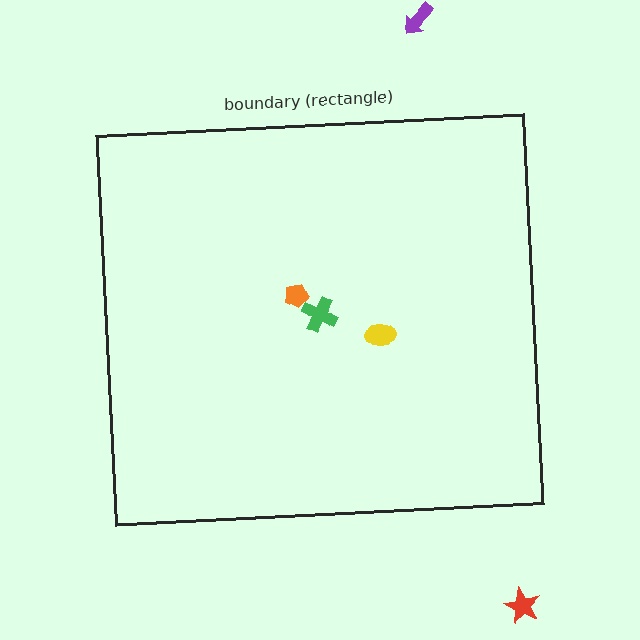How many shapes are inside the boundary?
3 inside, 2 outside.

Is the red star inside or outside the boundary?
Outside.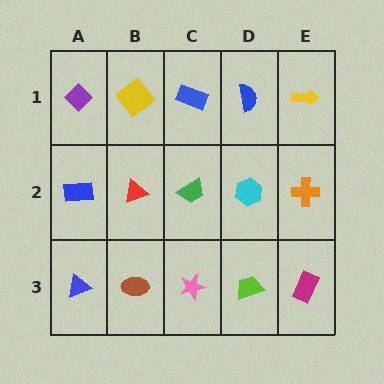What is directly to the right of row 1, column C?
A blue semicircle.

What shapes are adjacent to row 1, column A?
A blue rectangle (row 2, column A), a yellow diamond (row 1, column B).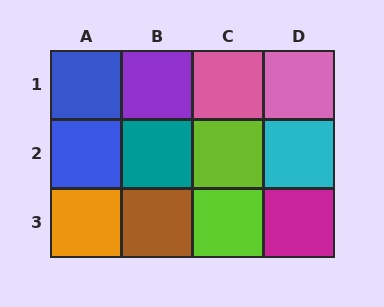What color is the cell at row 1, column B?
Purple.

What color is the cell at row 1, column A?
Blue.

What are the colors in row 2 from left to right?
Blue, teal, lime, cyan.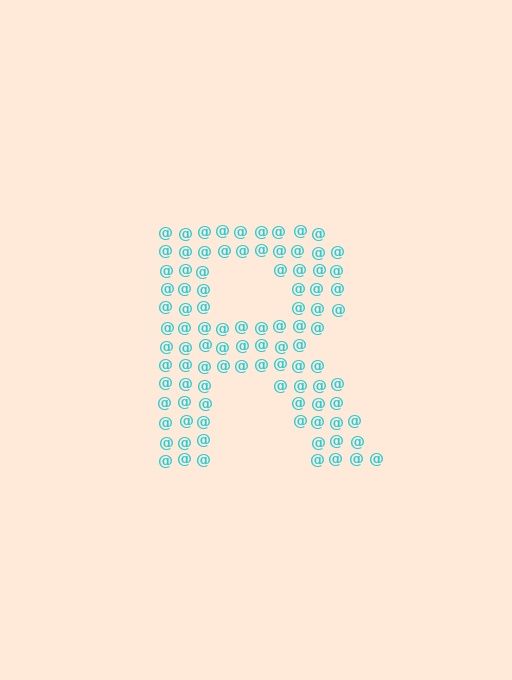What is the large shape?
The large shape is the letter R.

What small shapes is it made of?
It is made of small at signs.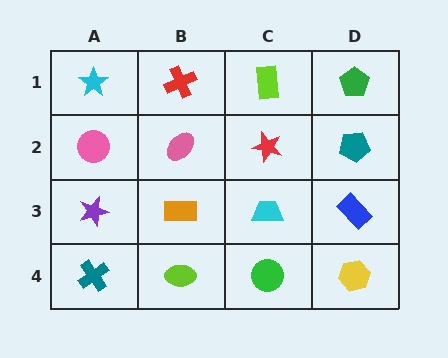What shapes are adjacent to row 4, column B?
An orange rectangle (row 3, column B), a teal cross (row 4, column A), a green circle (row 4, column C).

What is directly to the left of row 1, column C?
A red cross.